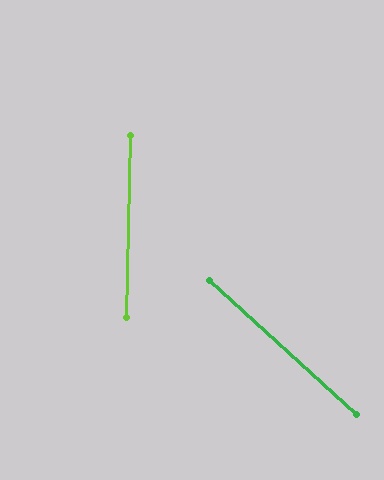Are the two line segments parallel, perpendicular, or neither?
Neither parallel nor perpendicular — they differ by about 49°.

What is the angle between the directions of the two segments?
Approximately 49 degrees.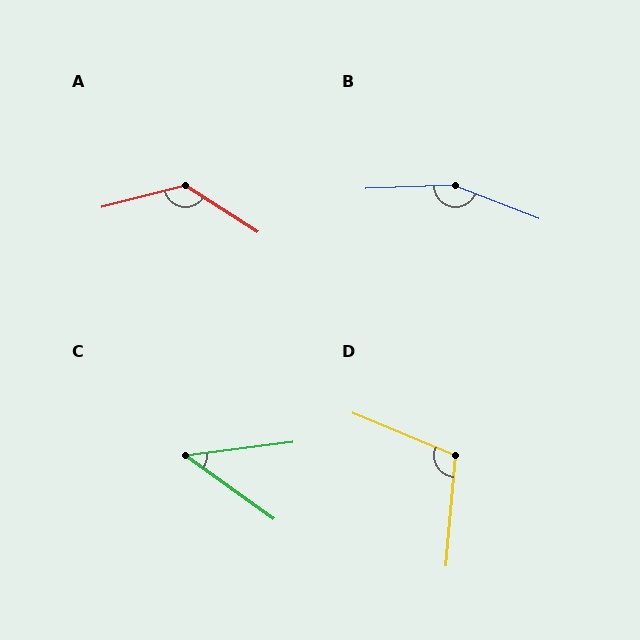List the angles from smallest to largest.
C (43°), D (108°), A (133°), B (156°).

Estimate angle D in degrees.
Approximately 108 degrees.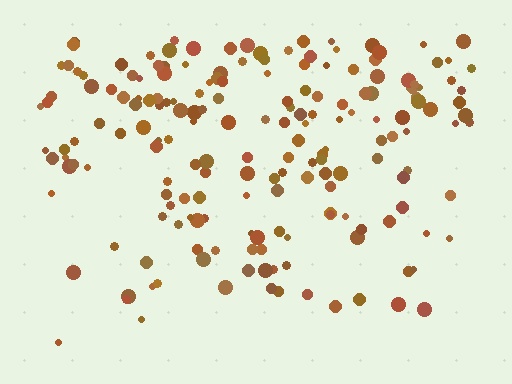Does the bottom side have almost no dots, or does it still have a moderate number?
Still a moderate number, just noticeably fewer than the top.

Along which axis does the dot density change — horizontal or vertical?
Vertical.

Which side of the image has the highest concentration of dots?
The top.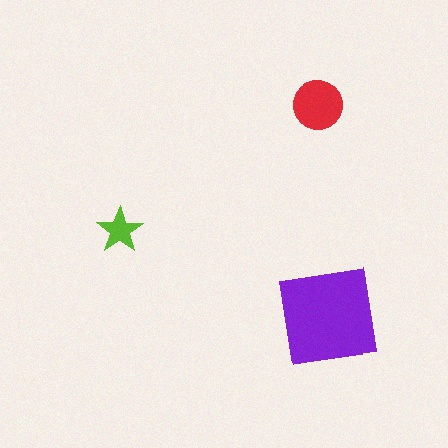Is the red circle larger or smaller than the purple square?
Smaller.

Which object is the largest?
The purple square.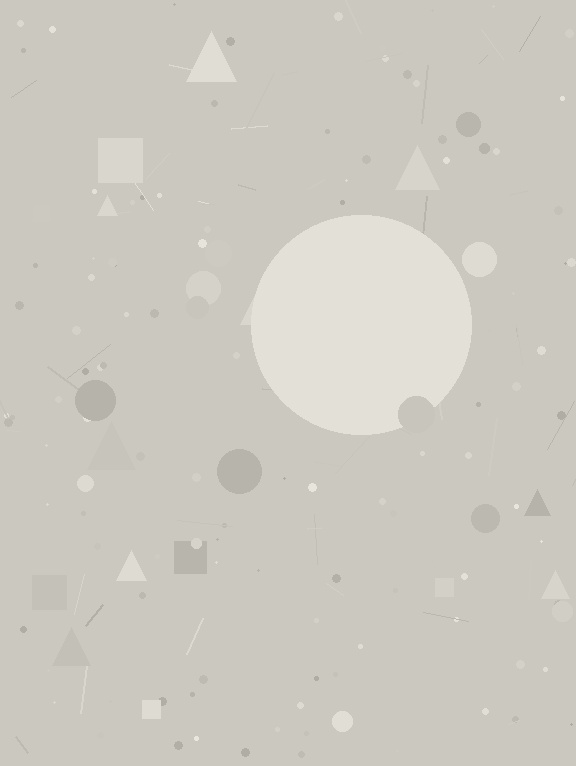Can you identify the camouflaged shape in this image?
The camouflaged shape is a circle.